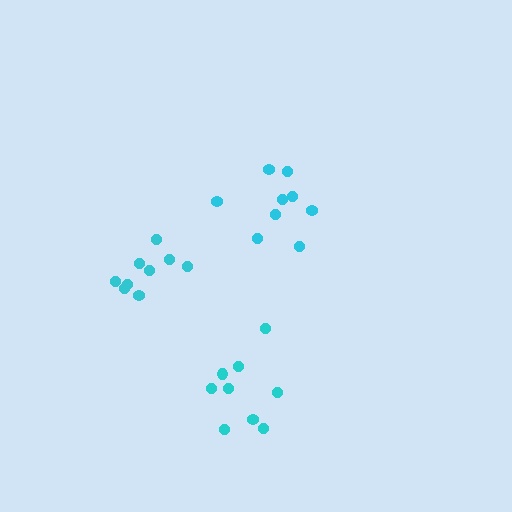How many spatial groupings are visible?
There are 3 spatial groupings.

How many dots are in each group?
Group 1: 9 dots, Group 2: 9 dots, Group 3: 9 dots (27 total).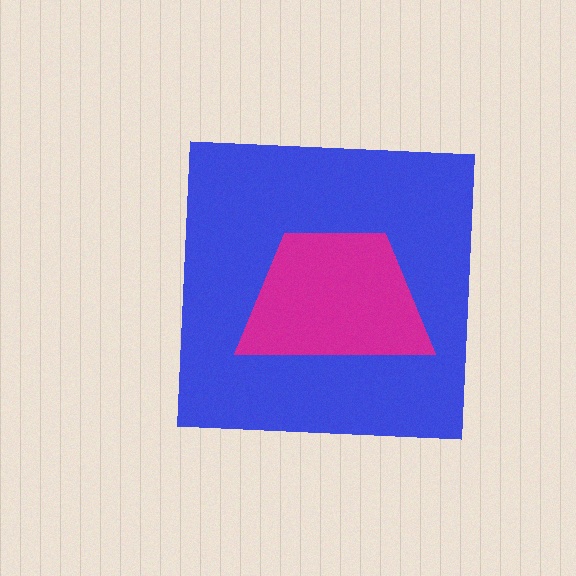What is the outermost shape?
The blue square.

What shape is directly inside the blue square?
The magenta trapezoid.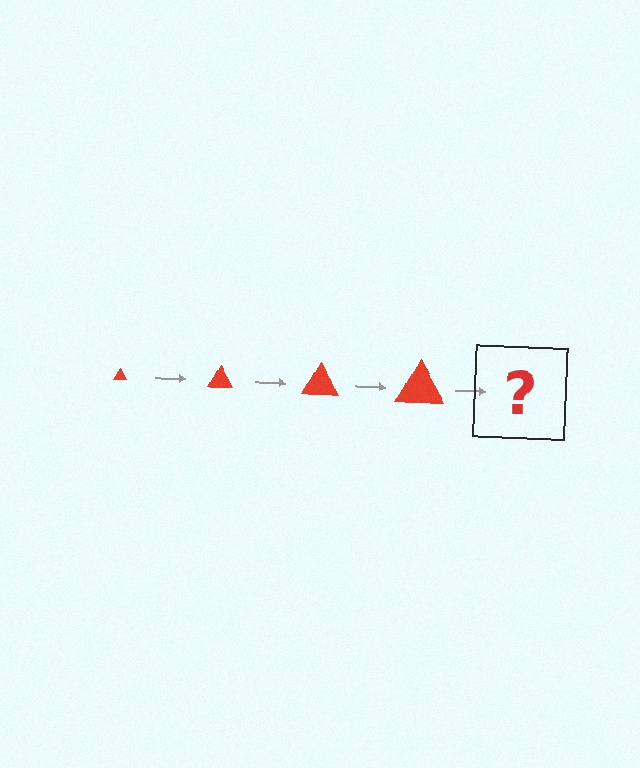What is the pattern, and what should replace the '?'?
The pattern is that the triangle gets progressively larger each step. The '?' should be a red triangle, larger than the previous one.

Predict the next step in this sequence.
The next step is a red triangle, larger than the previous one.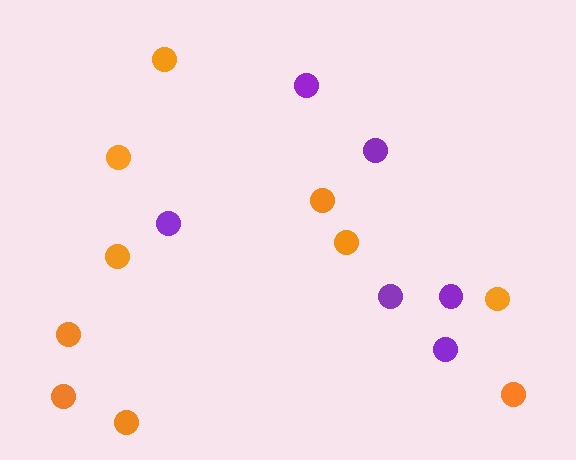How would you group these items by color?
There are 2 groups: one group of purple circles (6) and one group of orange circles (10).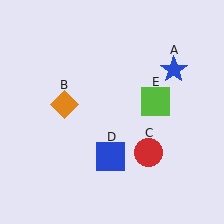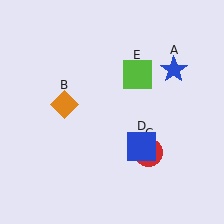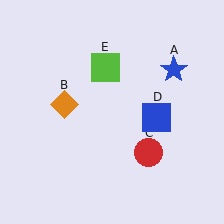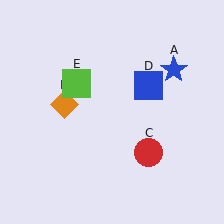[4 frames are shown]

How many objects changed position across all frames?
2 objects changed position: blue square (object D), lime square (object E).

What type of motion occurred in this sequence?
The blue square (object D), lime square (object E) rotated counterclockwise around the center of the scene.